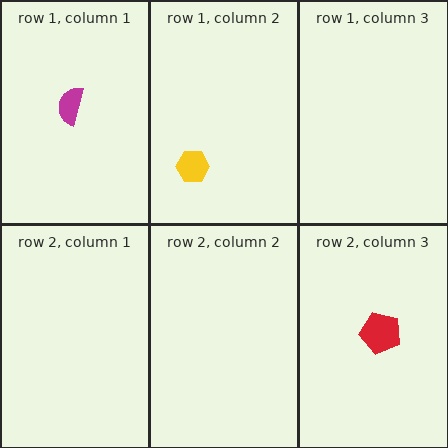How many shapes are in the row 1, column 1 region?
1.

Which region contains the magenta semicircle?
The row 1, column 1 region.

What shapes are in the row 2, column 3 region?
The red pentagon.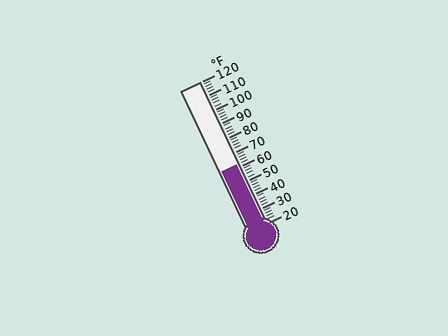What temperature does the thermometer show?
The thermometer shows approximately 62°F.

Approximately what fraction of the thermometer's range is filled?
The thermometer is filled to approximately 40% of its range.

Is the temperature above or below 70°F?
The temperature is below 70°F.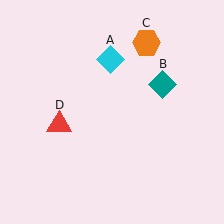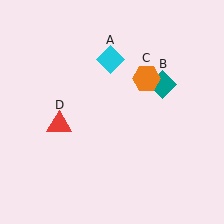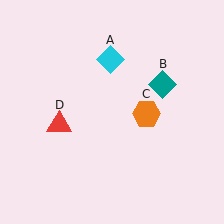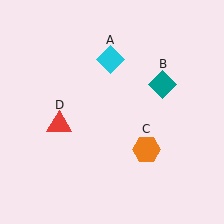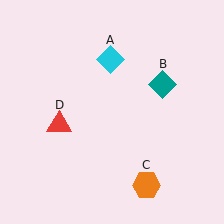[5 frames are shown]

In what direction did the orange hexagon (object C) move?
The orange hexagon (object C) moved down.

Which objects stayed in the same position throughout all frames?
Cyan diamond (object A) and teal diamond (object B) and red triangle (object D) remained stationary.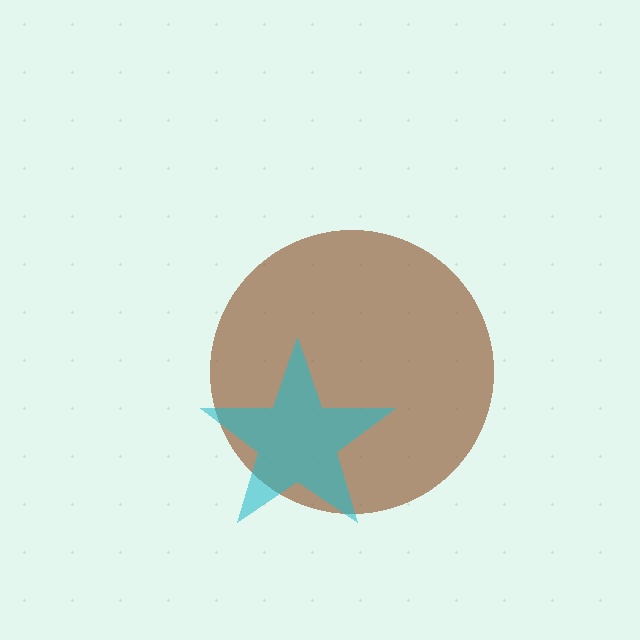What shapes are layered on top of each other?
The layered shapes are: a brown circle, a cyan star.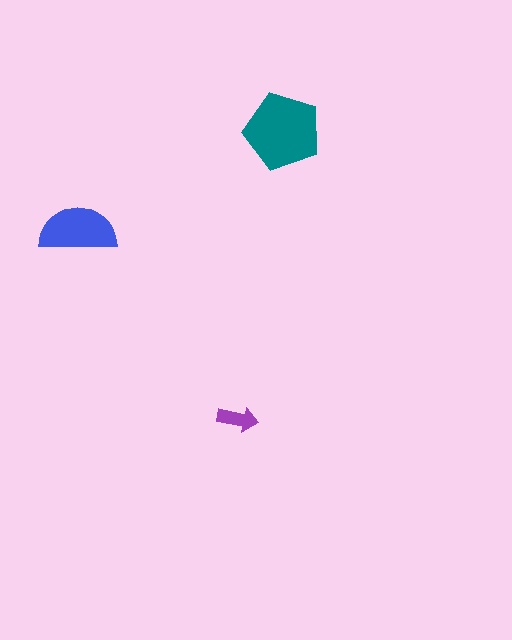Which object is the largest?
The teal pentagon.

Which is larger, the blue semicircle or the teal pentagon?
The teal pentagon.